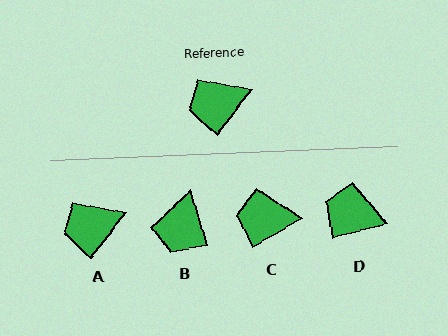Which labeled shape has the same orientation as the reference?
A.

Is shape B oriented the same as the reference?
No, it is off by about 54 degrees.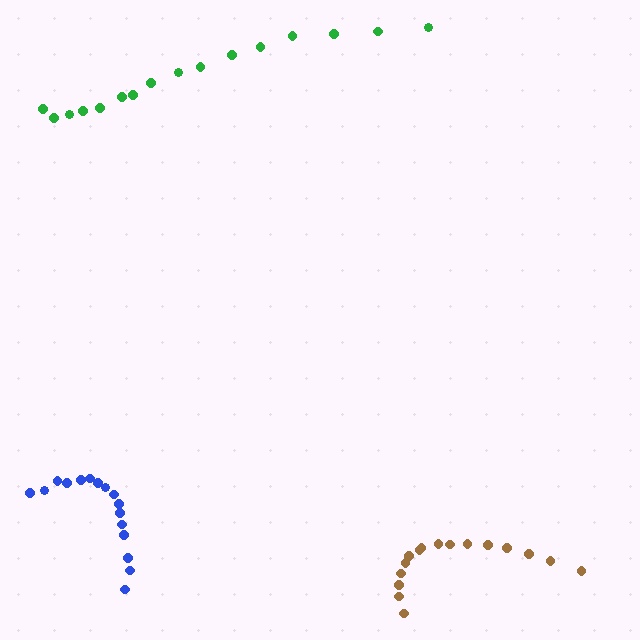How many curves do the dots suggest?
There are 3 distinct paths.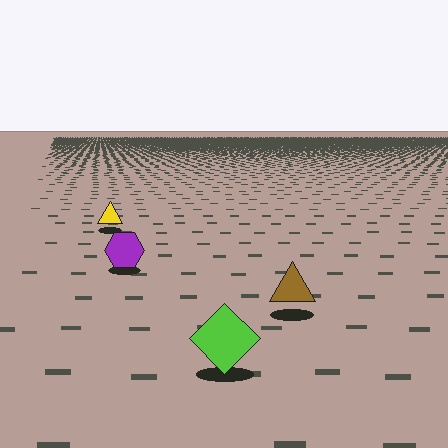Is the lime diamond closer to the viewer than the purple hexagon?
Yes. The lime diamond is closer — you can tell from the texture gradient: the ground texture is coarser near it.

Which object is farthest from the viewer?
The yellow triangle is farthest from the viewer. It appears smaller and the ground texture around it is denser.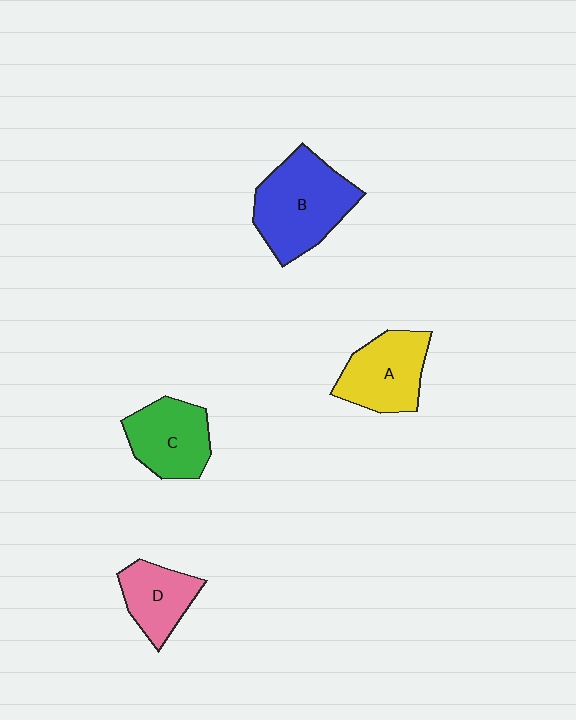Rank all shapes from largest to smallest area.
From largest to smallest: B (blue), A (yellow), C (green), D (pink).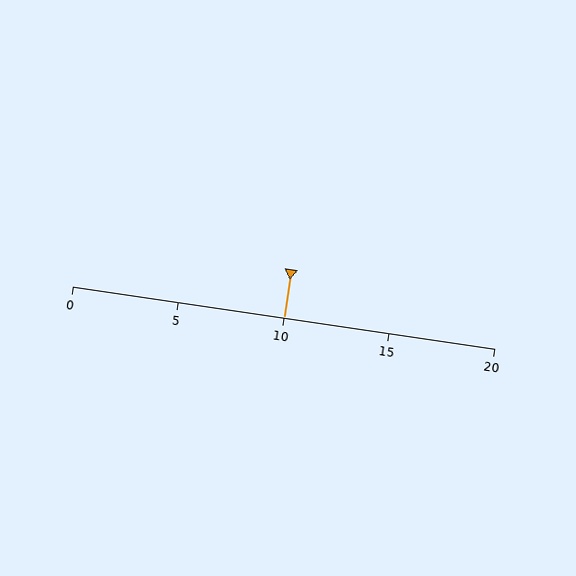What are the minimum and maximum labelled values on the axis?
The axis runs from 0 to 20.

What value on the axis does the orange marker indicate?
The marker indicates approximately 10.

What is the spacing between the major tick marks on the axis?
The major ticks are spaced 5 apart.